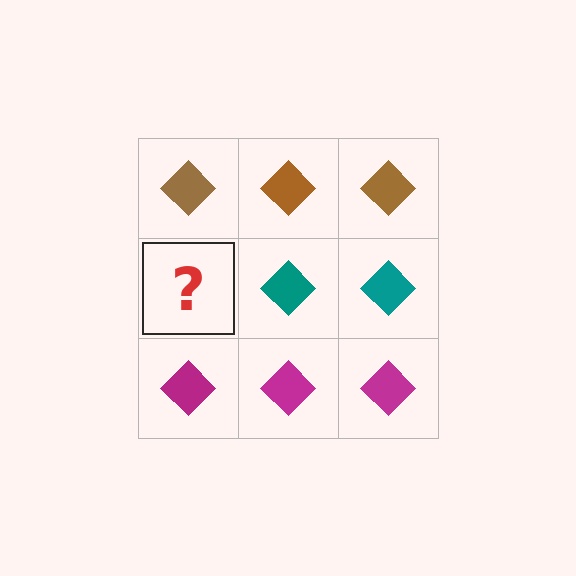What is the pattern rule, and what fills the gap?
The rule is that each row has a consistent color. The gap should be filled with a teal diamond.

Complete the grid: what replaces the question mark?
The question mark should be replaced with a teal diamond.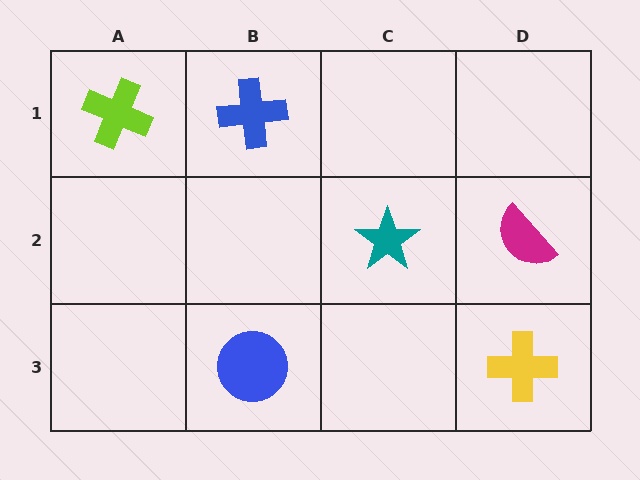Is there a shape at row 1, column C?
No, that cell is empty.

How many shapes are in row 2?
2 shapes.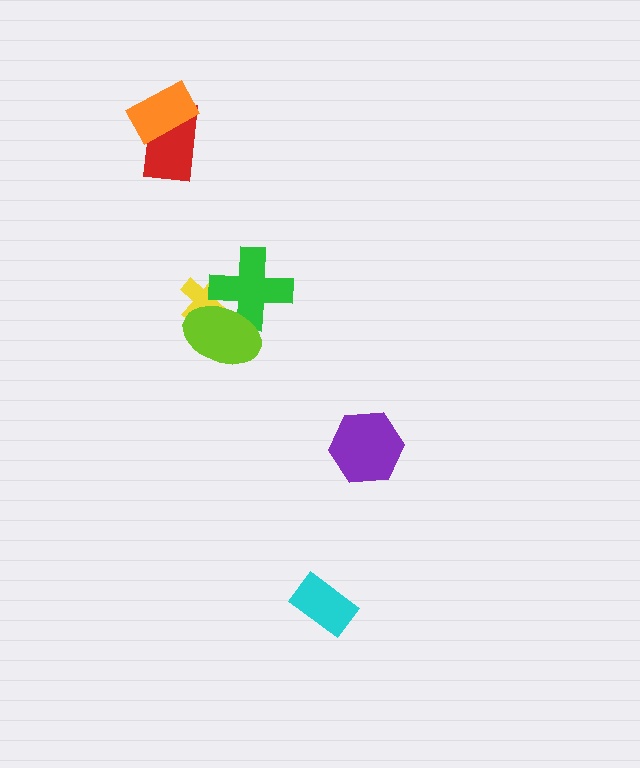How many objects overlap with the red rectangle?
1 object overlaps with the red rectangle.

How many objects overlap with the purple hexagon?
0 objects overlap with the purple hexagon.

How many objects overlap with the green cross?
2 objects overlap with the green cross.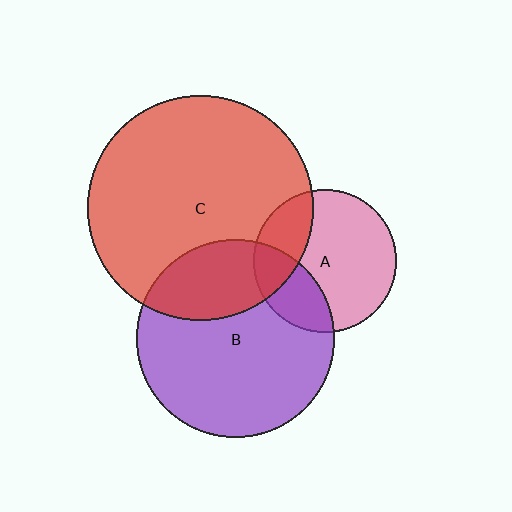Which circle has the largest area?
Circle C (red).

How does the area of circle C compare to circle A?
Approximately 2.5 times.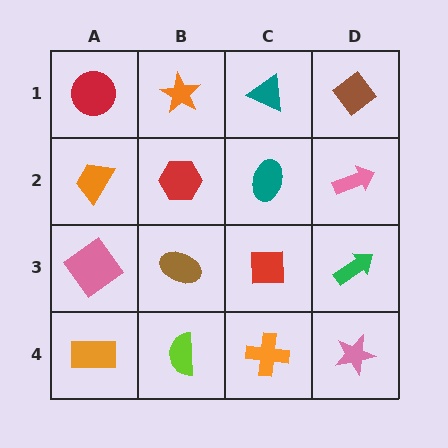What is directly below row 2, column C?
A red square.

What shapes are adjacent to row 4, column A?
A pink diamond (row 3, column A), a lime semicircle (row 4, column B).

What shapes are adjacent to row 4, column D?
A green arrow (row 3, column D), an orange cross (row 4, column C).